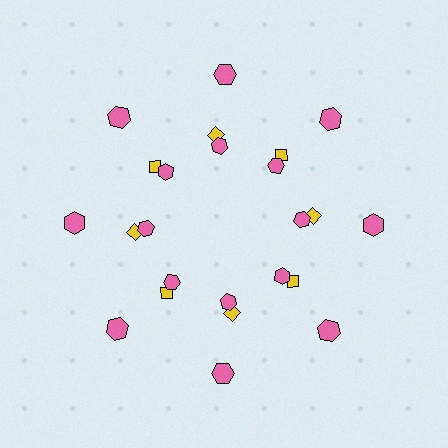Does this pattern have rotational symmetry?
Yes, this pattern has 8-fold rotational symmetry. It looks the same after rotating 45 degrees around the center.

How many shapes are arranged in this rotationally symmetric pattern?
There are 24 shapes, arranged in 8 groups of 3.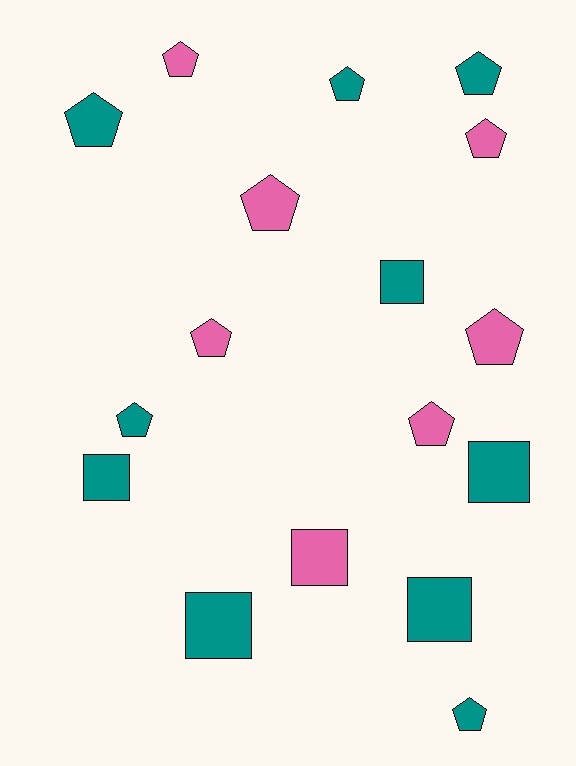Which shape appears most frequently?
Pentagon, with 11 objects.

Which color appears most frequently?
Teal, with 10 objects.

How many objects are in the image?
There are 17 objects.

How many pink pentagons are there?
There are 6 pink pentagons.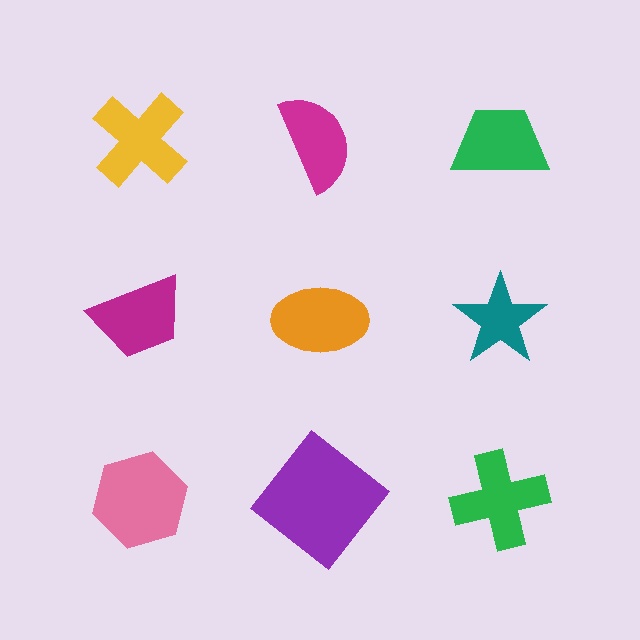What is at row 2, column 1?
A magenta trapezoid.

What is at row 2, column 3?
A teal star.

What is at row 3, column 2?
A purple diamond.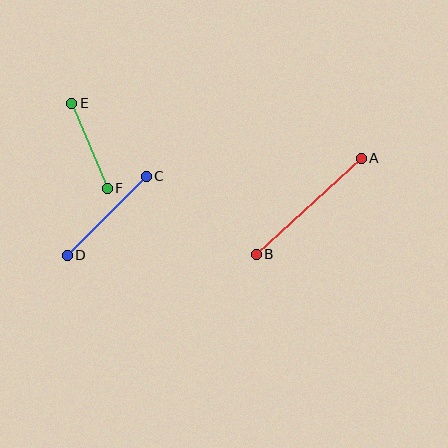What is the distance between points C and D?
The distance is approximately 112 pixels.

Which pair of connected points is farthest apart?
Points A and B are farthest apart.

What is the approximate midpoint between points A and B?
The midpoint is at approximately (309, 206) pixels.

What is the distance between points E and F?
The distance is approximately 92 pixels.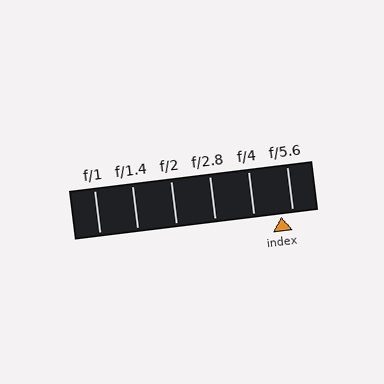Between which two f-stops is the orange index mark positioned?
The index mark is between f/4 and f/5.6.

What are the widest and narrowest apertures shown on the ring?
The widest aperture shown is f/1 and the narrowest is f/5.6.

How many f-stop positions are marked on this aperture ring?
There are 6 f-stop positions marked.